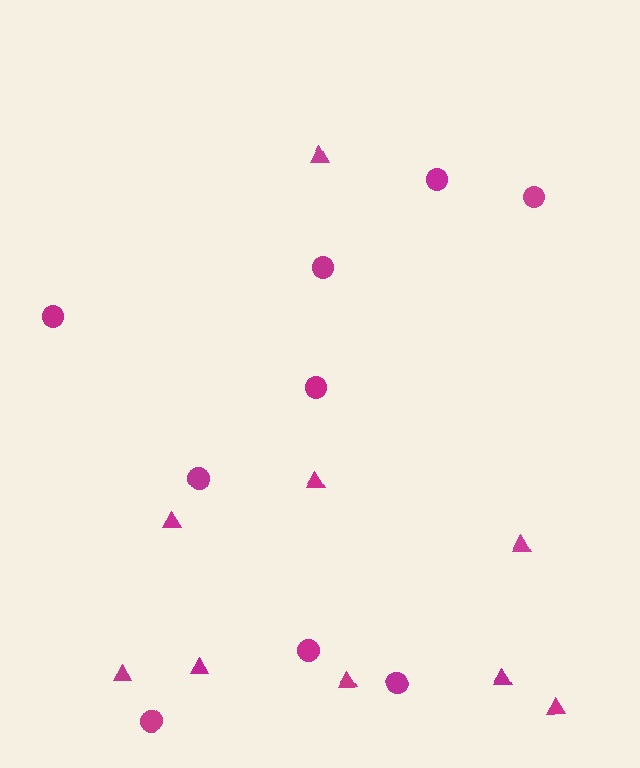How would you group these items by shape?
There are 2 groups: one group of circles (9) and one group of triangles (9).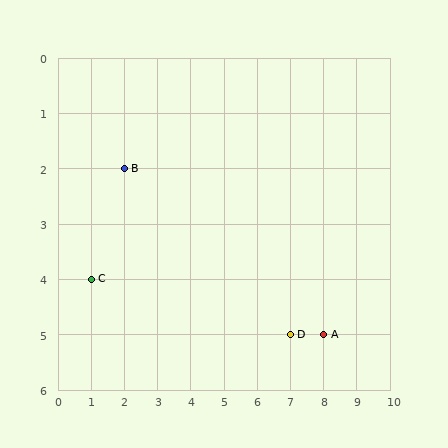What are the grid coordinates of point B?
Point B is at grid coordinates (2, 2).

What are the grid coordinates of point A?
Point A is at grid coordinates (8, 5).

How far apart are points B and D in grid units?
Points B and D are 5 columns and 3 rows apart (about 5.8 grid units diagonally).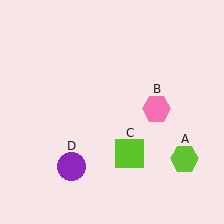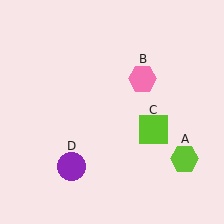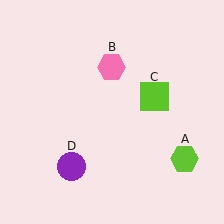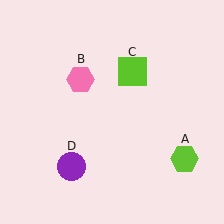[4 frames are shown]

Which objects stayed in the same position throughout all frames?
Lime hexagon (object A) and purple circle (object D) remained stationary.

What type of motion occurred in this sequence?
The pink hexagon (object B), lime square (object C) rotated counterclockwise around the center of the scene.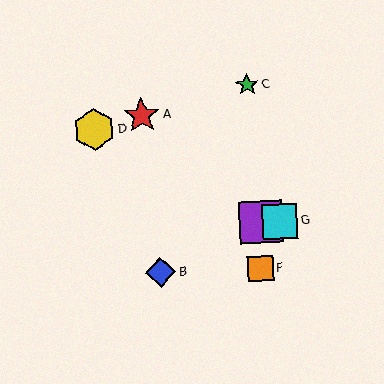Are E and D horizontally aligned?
No, E is at y≈222 and D is at y≈130.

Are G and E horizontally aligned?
Yes, both are at y≈221.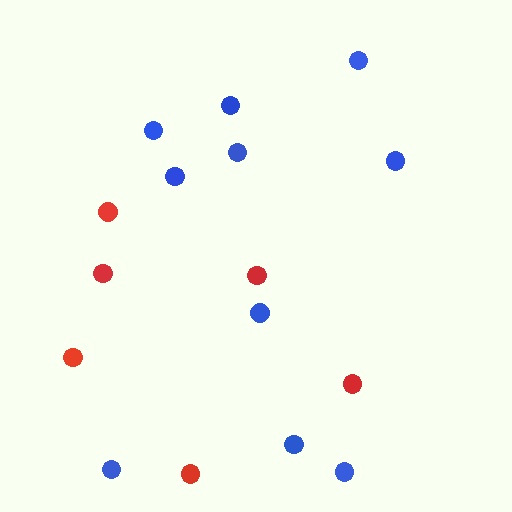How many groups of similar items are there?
There are 2 groups: one group of blue circles (10) and one group of red circles (6).